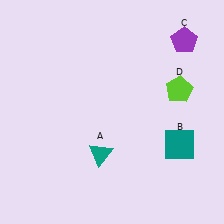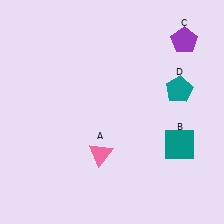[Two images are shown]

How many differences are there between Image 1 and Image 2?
There are 2 differences between the two images.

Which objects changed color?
A changed from teal to pink. D changed from lime to teal.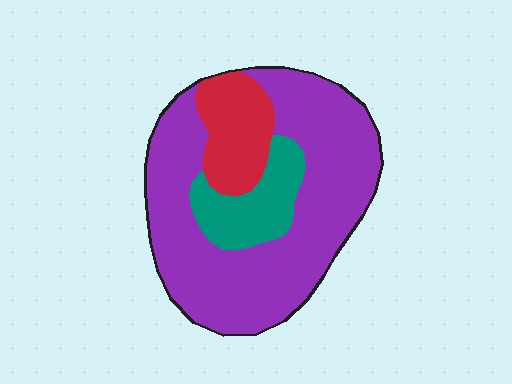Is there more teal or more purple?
Purple.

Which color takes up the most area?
Purple, at roughly 70%.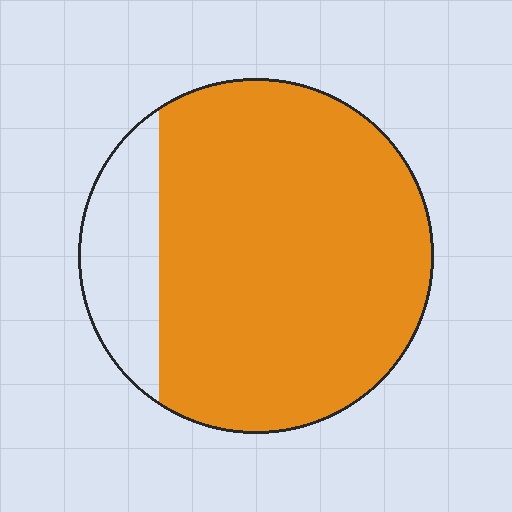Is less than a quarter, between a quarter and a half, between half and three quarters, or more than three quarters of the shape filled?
More than three quarters.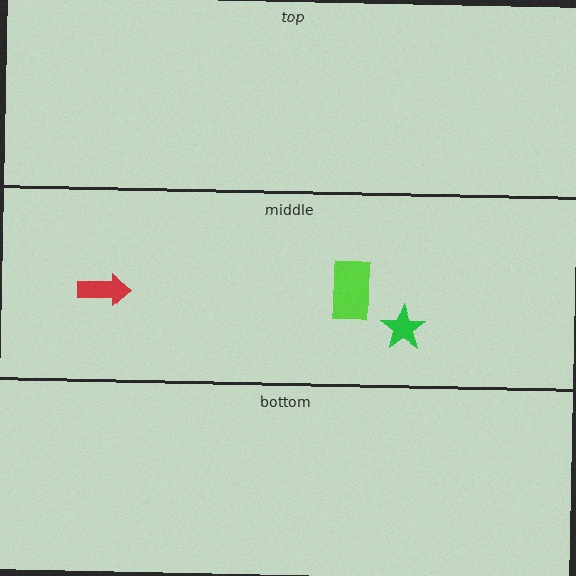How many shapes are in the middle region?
3.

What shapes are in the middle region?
The lime rectangle, the green star, the red arrow.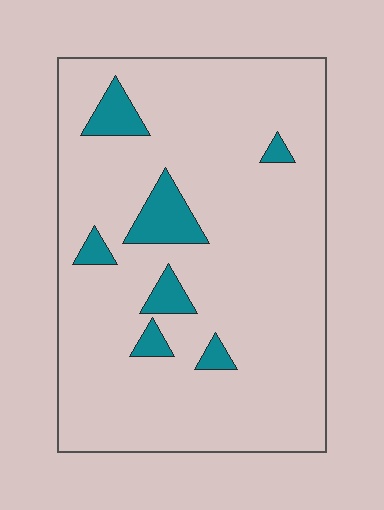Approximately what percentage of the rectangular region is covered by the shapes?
Approximately 10%.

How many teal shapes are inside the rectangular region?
7.